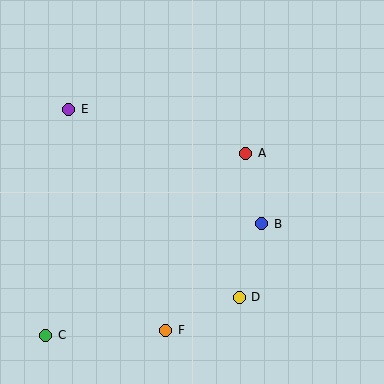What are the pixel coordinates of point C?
Point C is at (45, 335).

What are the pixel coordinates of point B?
Point B is at (262, 224).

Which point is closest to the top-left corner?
Point E is closest to the top-left corner.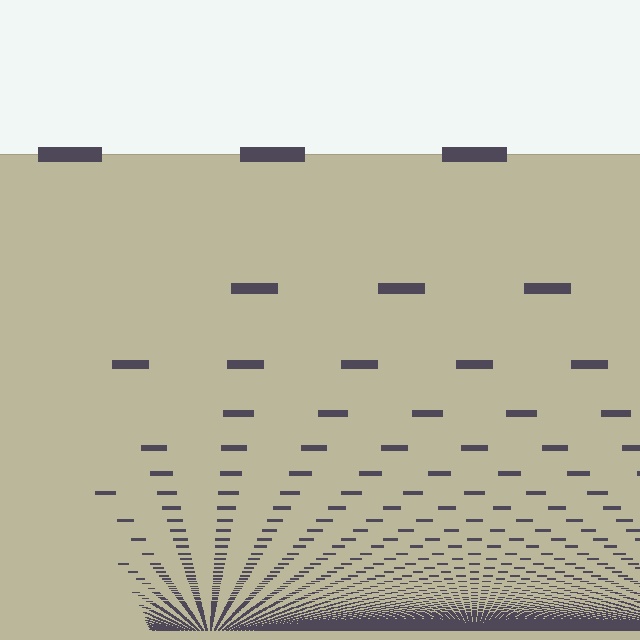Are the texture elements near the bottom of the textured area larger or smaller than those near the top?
Smaller. The gradient is inverted — elements near the bottom are smaller and denser.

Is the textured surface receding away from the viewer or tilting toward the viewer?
The surface appears to tilt toward the viewer. Texture elements get larger and sparser toward the top.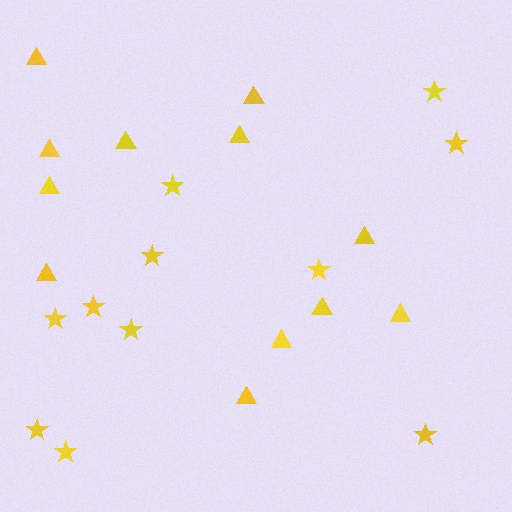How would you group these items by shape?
There are 2 groups: one group of stars (11) and one group of triangles (12).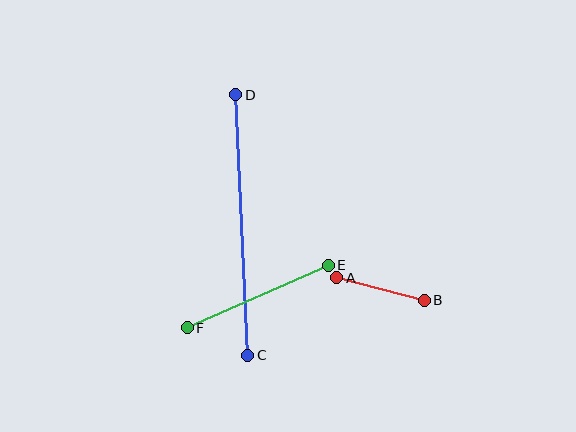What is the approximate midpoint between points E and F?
The midpoint is at approximately (258, 296) pixels.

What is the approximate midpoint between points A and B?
The midpoint is at approximately (380, 289) pixels.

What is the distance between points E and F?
The distance is approximately 155 pixels.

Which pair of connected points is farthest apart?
Points C and D are farthest apart.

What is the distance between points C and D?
The distance is approximately 260 pixels.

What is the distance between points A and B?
The distance is approximately 90 pixels.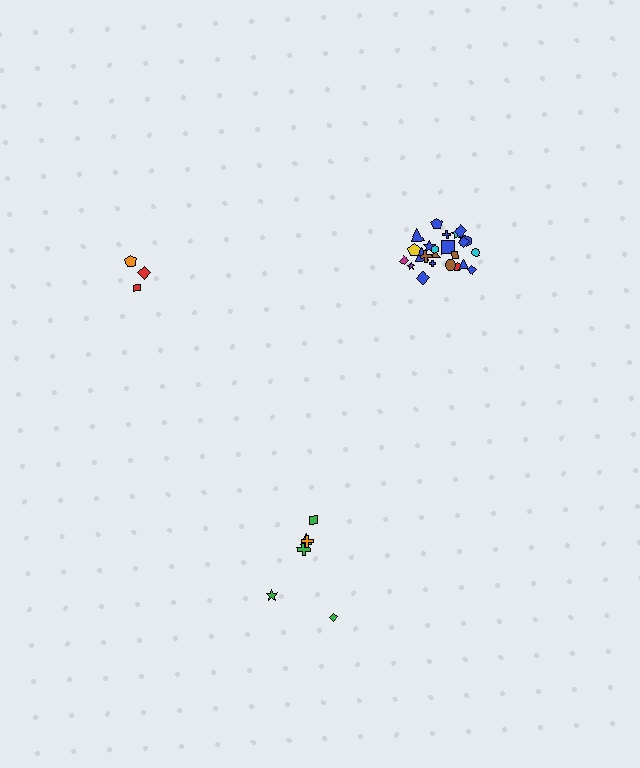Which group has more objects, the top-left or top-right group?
The top-right group.